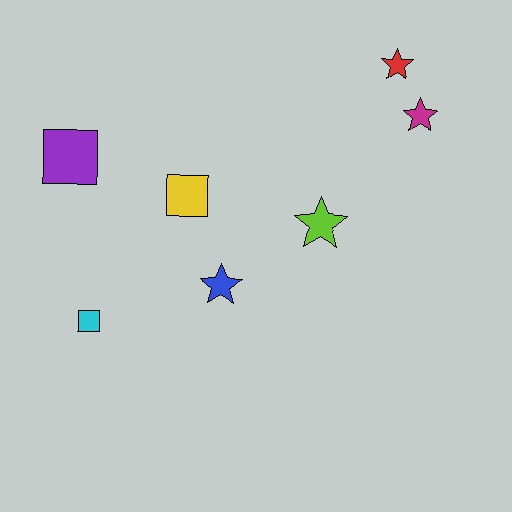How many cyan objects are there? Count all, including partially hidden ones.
There is 1 cyan object.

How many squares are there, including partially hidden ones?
There are 3 squares.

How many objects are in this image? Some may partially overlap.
There are 7 objects.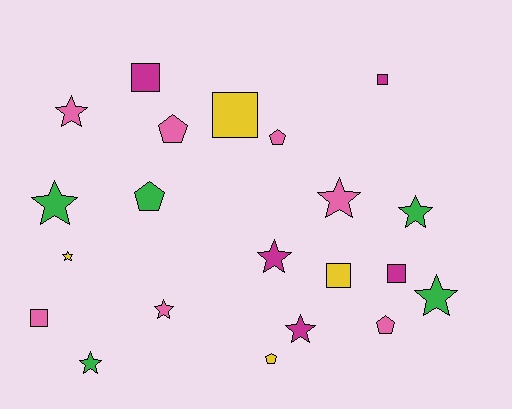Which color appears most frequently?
Pink, with 7 objects.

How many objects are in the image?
There are 21 objects.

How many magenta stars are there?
There are 2 magenta stars.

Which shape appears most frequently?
Star, with 10 objects.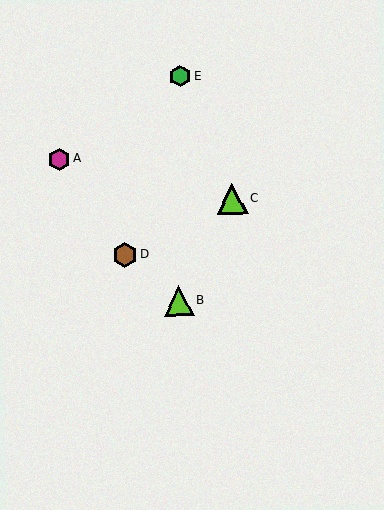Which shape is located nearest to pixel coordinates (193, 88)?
The green hexagon (labeled E) at (180, 76) is nearest to that location.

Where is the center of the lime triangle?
The center of the lime triangle is at (179, 301).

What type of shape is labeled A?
Shape A is a magenta hexagon.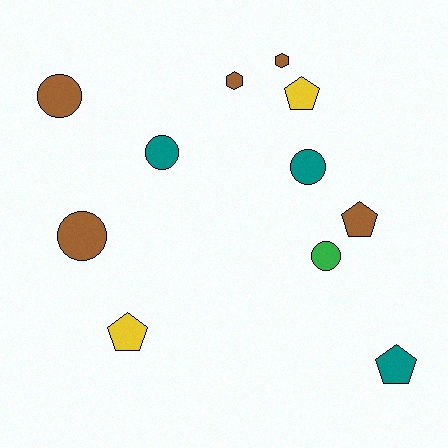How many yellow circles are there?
There are no yellow circles.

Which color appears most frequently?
Brown, with 5 objects.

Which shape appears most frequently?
Circle, with 5 objects.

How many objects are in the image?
There are 11 objects.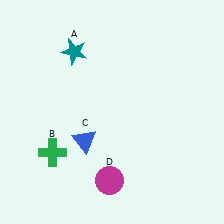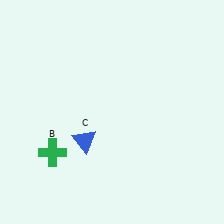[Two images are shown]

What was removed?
The teal star (A), the magenta circle (D) were removed in Image 2.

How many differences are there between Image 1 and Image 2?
There are 2 differences between the two images.